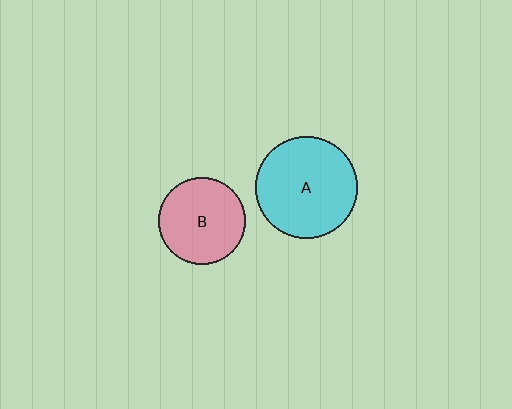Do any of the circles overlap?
No, none of the circles overlap.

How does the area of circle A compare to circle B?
Approximately 1.4 times.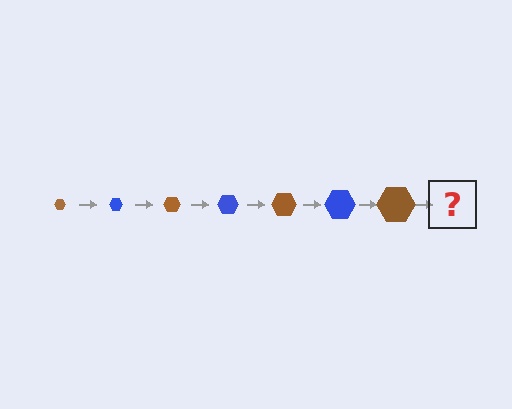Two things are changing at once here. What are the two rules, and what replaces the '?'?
The two rules are that the hexagon grows larger each step and the color cycles through brown and blue. The '?' should be a blue hexagon, larger than the previous one.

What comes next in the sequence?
The next element should be a blue hexagon, larger than the previous one.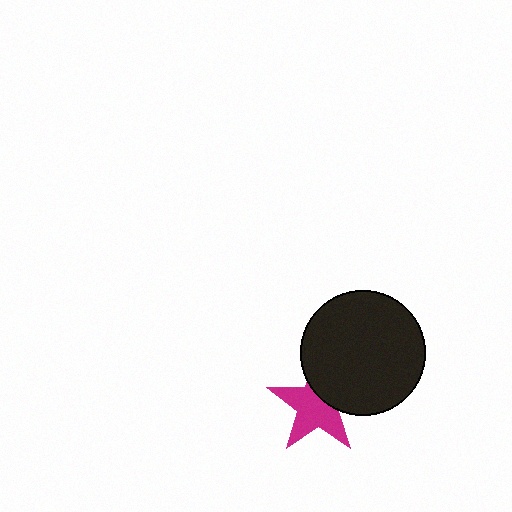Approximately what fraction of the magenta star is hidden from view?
Roughly 36% of the magenta star is hidden behind the black circle.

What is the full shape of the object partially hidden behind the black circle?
The partially hidden object is a magenta star.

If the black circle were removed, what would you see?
You would see the complete magenta star.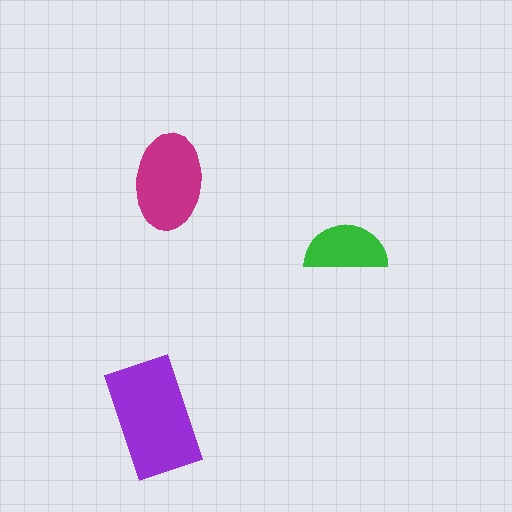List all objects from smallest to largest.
The green semicircle, the magenta ellipse, the purple rectangle.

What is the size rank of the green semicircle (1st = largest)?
3rd.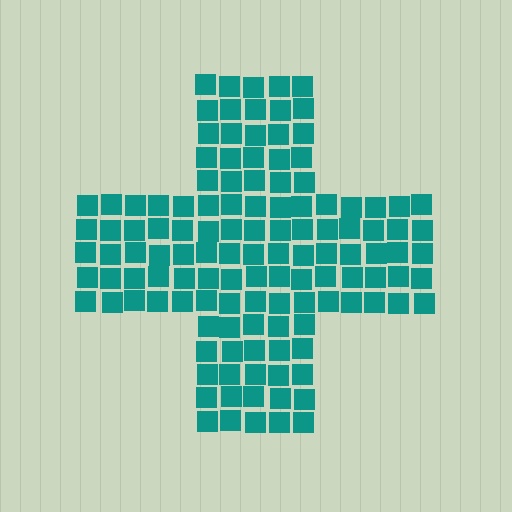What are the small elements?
The small elements are squares.